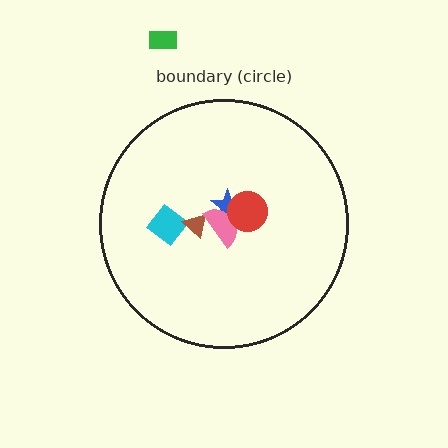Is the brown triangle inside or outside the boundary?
Inside.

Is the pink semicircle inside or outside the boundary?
Inside.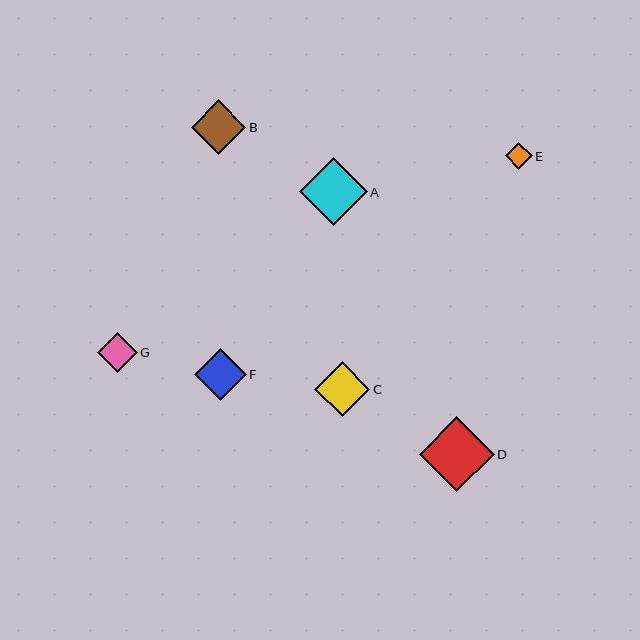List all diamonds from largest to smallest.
From largest to smallest: D, A, C, B, F, G, E.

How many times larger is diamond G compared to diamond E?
Diamond G is approximately 1.5 times the size of diamond E.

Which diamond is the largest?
Diamond D is the largest with a size of approximately 75 pixels.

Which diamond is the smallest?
Diamond E is the smallest with a size of approximately 27 pixels.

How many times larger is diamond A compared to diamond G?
Diamond A is approximately 1.7 times the size of diamond G.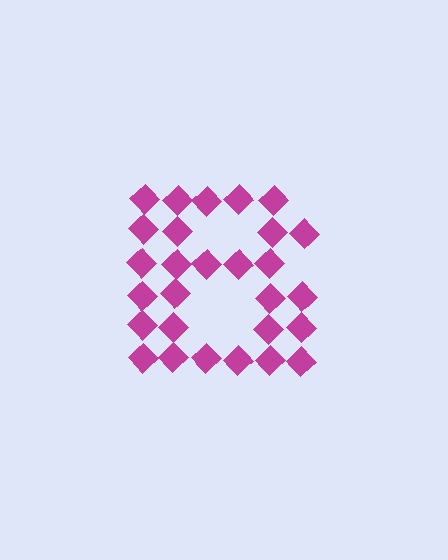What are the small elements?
The small elements are diamonds.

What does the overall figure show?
The overall figure shows the letter B.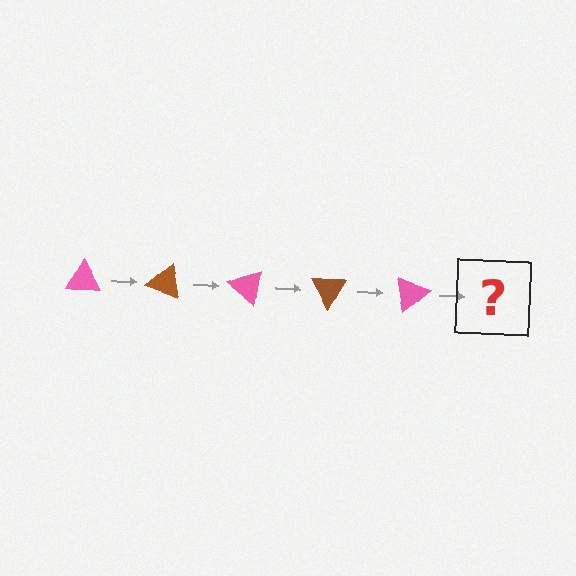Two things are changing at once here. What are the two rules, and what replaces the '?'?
The two rules are that it rotates 20 degrees each step and the color cycles through pink and brown. The '?' should be a brown triangle, rotated 100 degrees from the start.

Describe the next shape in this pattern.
It should be a brown triangle, rotated 100 degrees from the start.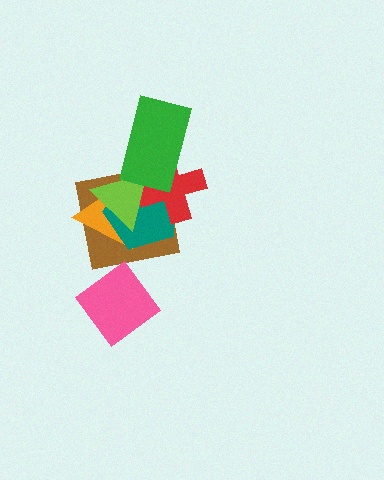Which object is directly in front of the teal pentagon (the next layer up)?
The red cross is directly in front of the teal pentagon.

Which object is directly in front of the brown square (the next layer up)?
The orange triangle is directly in front of the brown square.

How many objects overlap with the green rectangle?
4 objects overlap with the green rectangle.